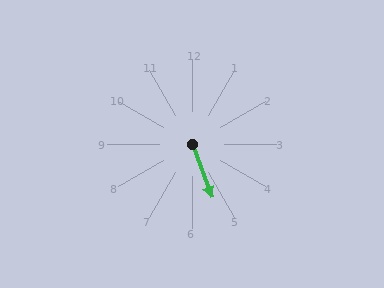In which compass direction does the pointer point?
South.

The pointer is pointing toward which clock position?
Roughly 5 o'clock.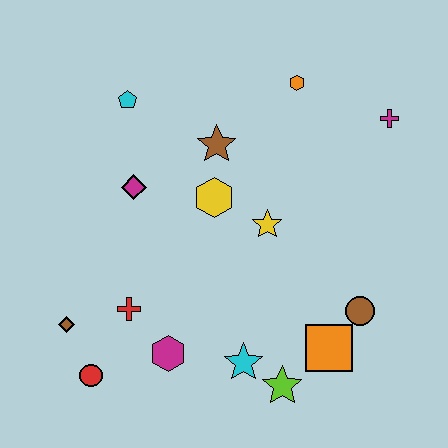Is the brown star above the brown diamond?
Yes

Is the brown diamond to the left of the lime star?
Yes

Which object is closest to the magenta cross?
The orange hexagon is closest to the magenta cross.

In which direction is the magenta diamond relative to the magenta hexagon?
The magenta diamond is above the magenta hexagon.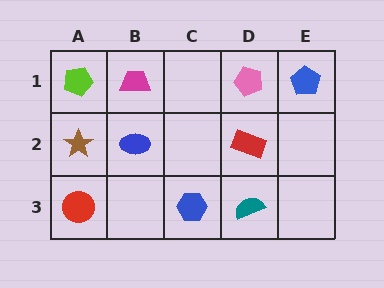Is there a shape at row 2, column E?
No, that cell is empty.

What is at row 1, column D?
A pink pentagon.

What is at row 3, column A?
A red circle.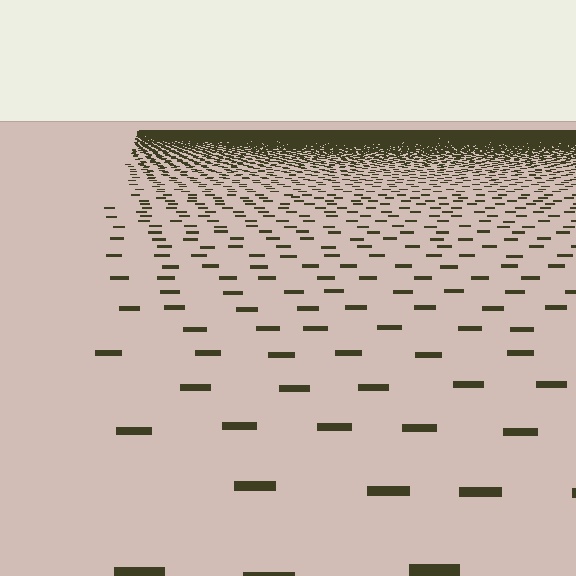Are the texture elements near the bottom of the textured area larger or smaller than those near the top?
Larger. Near the bottom, elements are closer to the viewer and appear at a bigger on-screen size.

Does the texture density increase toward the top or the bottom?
Density increases toward the top.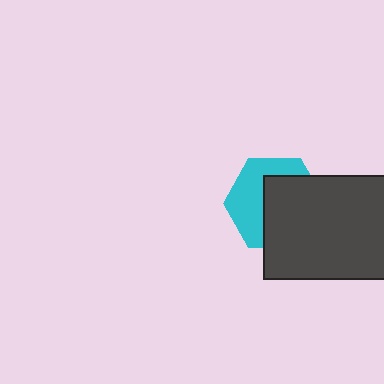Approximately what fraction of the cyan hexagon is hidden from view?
Roughly 54% of the cyan hexagon is hidden behind the dark gray rectangle.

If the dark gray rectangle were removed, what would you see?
You would see the complete cyan hexagon.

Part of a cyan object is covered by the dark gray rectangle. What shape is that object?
It is a hexagon.